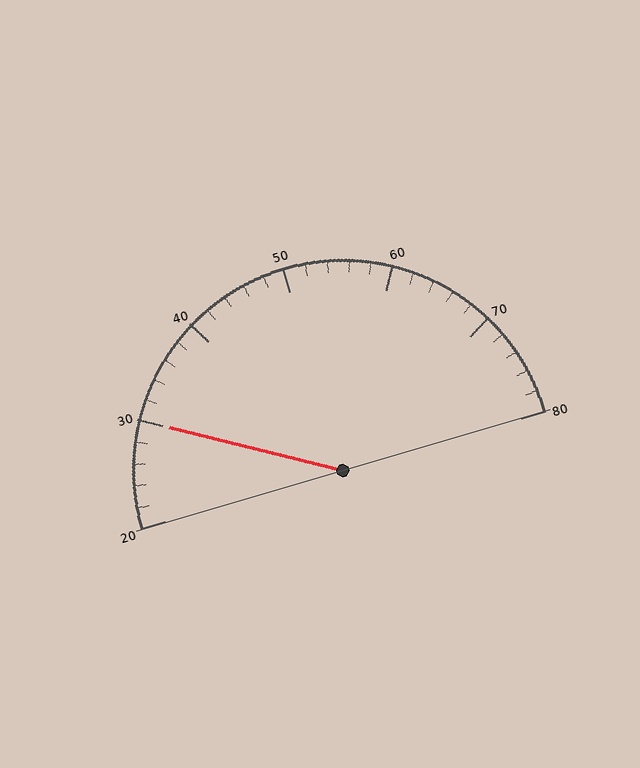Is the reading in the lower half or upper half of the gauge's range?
The reading is in the lower half of the range (20 to 80).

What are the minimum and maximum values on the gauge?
The gauge ranges from 20 to 80.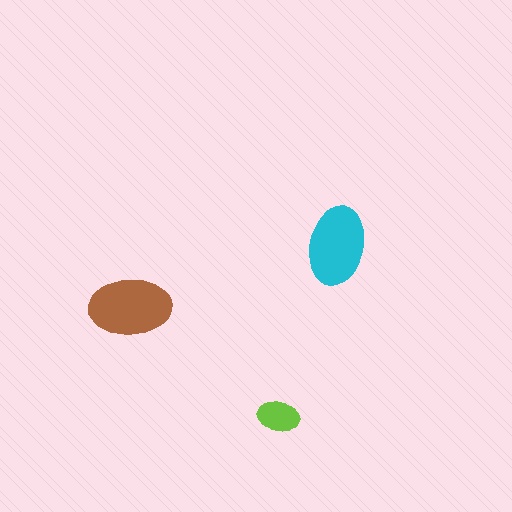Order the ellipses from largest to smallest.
the brown one, the cyan one, the lime one.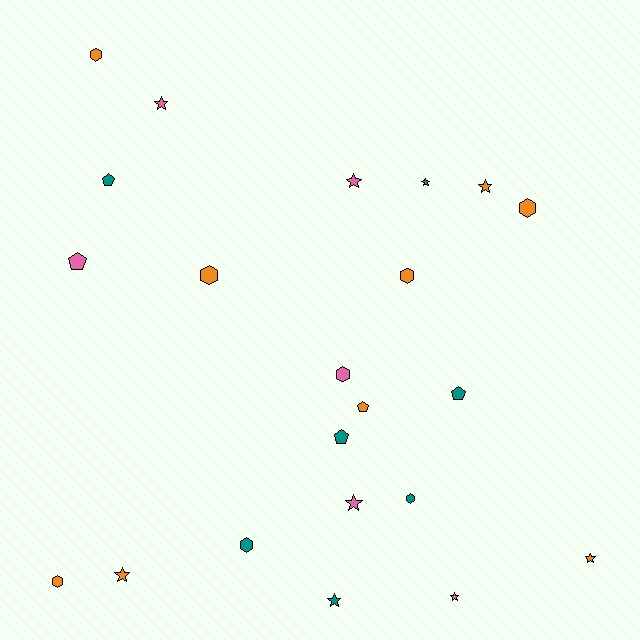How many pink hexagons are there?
There is 1 pink hexagon.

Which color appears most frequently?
Orange, with 9 objects.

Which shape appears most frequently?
Star, with 9 objects.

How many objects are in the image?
There are 22 objects.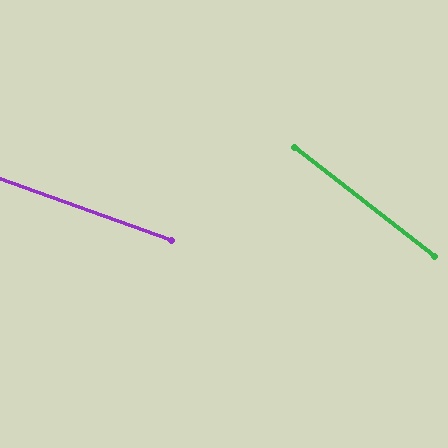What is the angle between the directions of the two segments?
Approximately 18 degrees.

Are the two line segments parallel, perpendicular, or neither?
Neither parallel nor perpendicular — they differ by about 18°.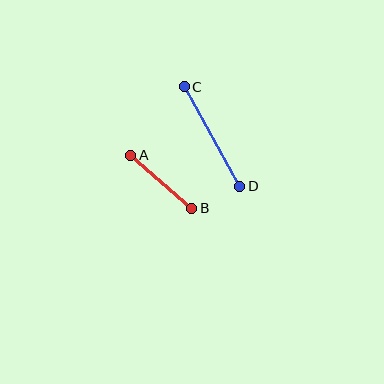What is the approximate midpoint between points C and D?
The midpoint is at approximately (212, 137) pixels.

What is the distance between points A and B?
The distance is approximately 81 pixels.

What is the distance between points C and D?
The distance is approximately 114 pixels.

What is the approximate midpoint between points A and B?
The midpoint is at approximately (161, 182) pixels.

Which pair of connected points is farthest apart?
Points C and D are farthest apart.